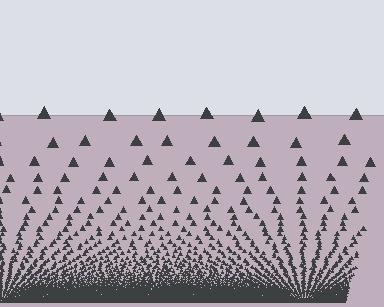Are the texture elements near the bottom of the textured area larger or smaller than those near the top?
Smaller. The gradient is inverted — elements near the bottom are smaller and denser.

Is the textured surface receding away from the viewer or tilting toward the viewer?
The surface appears to tilt toward the viewer. Texture elements get larger and sparser toward the top.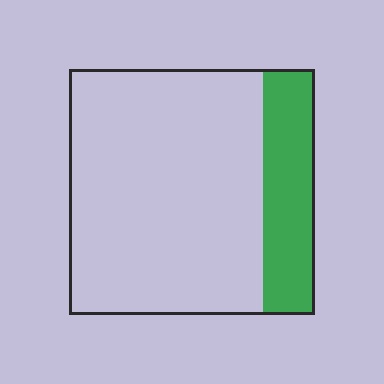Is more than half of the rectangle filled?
No.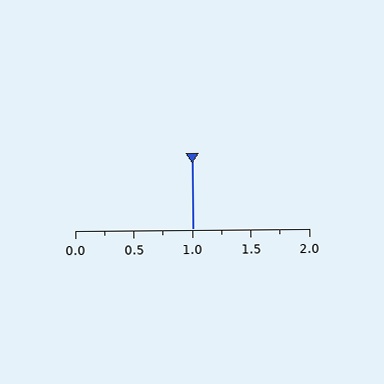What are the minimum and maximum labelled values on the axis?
The axis runs from 0.0 to 2.0.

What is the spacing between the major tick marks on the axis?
The major ticks are spaced 0.5 apart.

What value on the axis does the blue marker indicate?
The marker indicates approximately 1.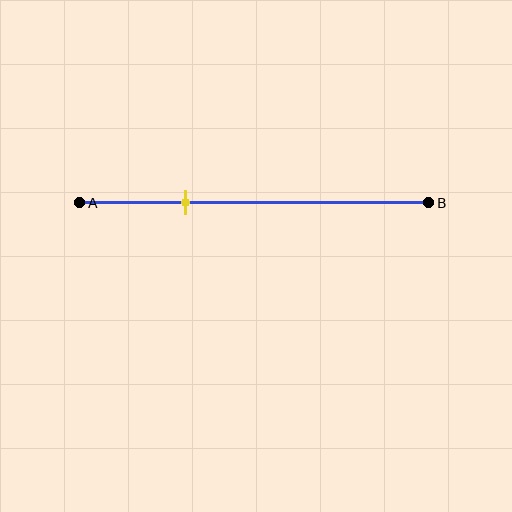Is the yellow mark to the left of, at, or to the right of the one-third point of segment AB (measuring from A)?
The yellow mark is approximately at the one-third point of segment AB.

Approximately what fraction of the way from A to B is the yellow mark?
The yellow mark is approximately 30% of the way from A to B.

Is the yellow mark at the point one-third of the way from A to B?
Yes, the mark is approximately at the one-third point.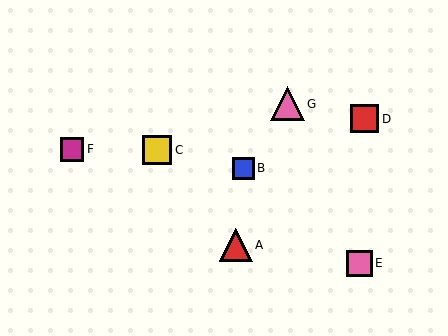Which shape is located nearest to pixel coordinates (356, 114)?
The red square (labeled D) at (365, 119) is nearest to that location.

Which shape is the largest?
The pink triangle (labeled G) is the largest.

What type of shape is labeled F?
Shape F is a magenta square.